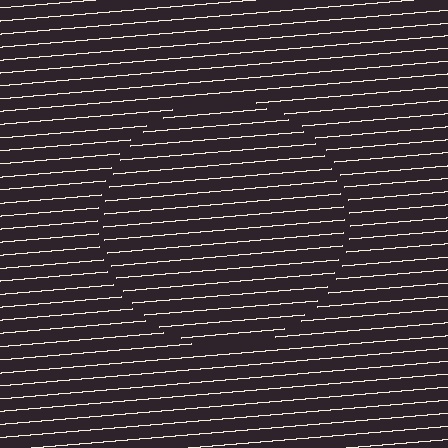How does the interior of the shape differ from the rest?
The interior of the shape contains the same grating, shifted by half a period — the contour is defined by the phase discontinuity where line-ends from the inner and outer gratings abut.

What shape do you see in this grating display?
An illusory circle. The interior of the shape contains the same grating, shifted by half a period — the contour is defined by the phase discontinuity where line-ends from the inner and outer gratings abut.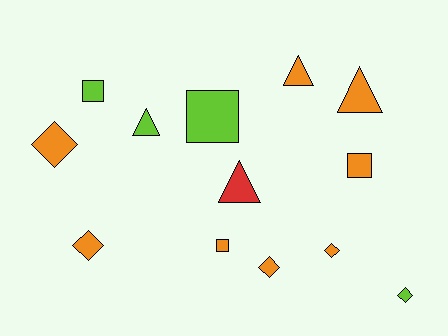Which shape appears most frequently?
Diamond, with 5 objects.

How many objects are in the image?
There are 13 objects.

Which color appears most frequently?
Orange, with 8 objects.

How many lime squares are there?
There are 2 lime squares.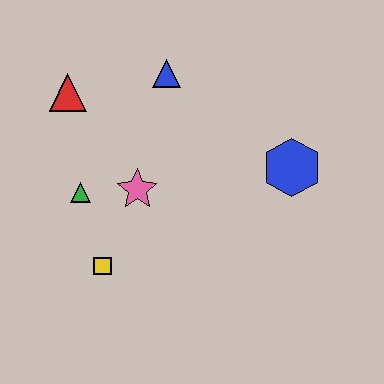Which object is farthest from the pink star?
The blue hexagon is farthest from the pink star.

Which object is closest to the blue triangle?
The red triangle is closest to the blue triangle.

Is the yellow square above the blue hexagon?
No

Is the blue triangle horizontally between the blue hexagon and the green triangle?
Yes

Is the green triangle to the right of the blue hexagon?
No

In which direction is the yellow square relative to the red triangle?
The yellow square is below the red triangle.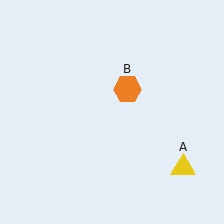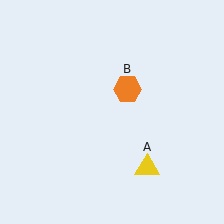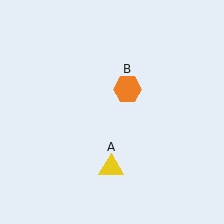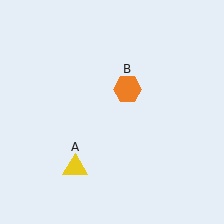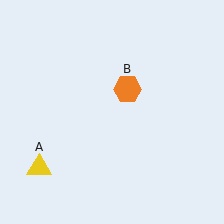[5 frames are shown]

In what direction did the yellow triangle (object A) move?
The yellow triangle (object A) moved left.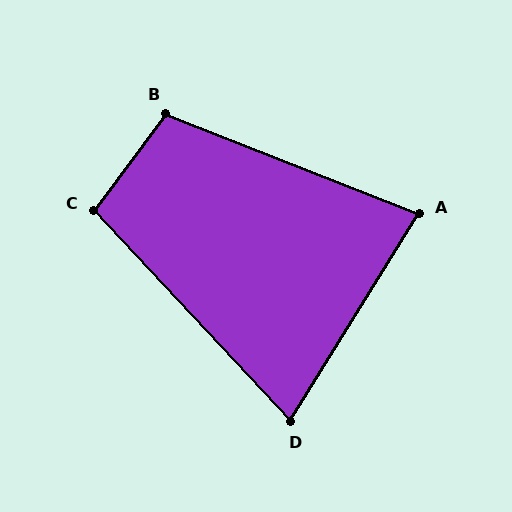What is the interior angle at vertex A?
Approximately 80 degrees (acute).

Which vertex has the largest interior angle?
B, at approximately 105 degrees.